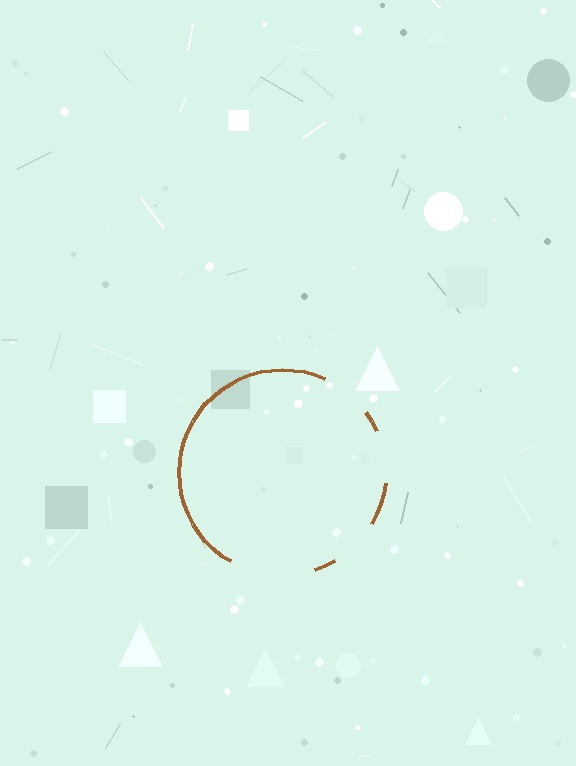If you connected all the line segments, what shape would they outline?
They would outline a circle.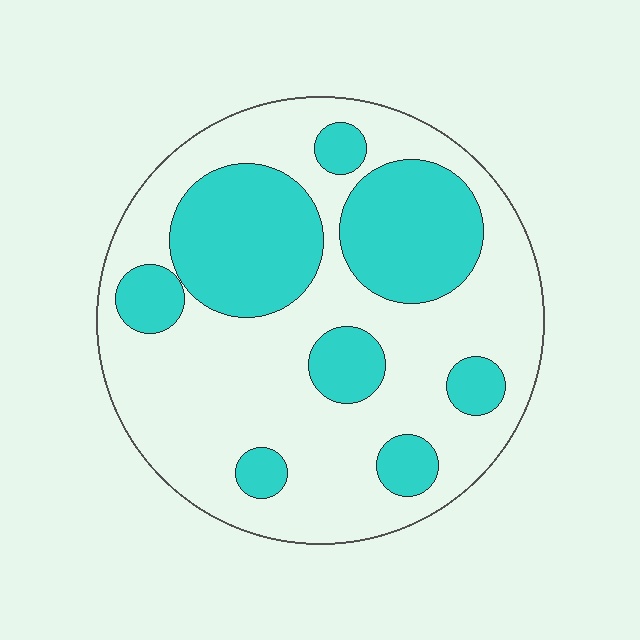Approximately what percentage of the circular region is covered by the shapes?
Approximately 35%.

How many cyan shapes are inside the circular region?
8.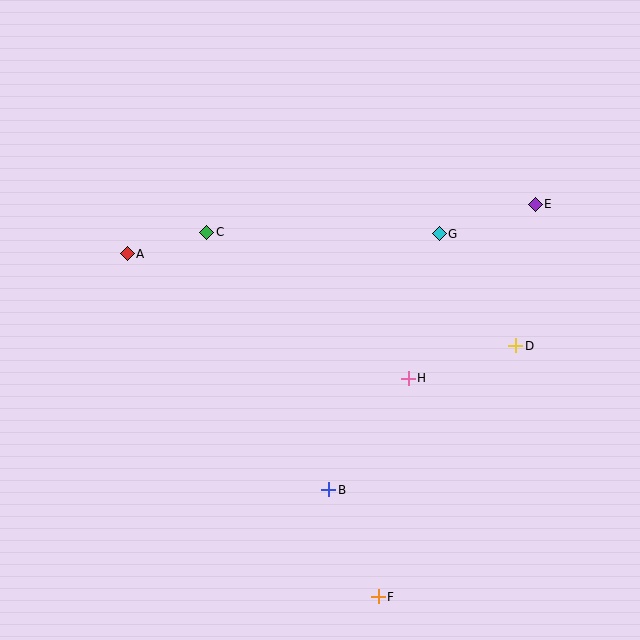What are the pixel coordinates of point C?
Point C is at (207, 232).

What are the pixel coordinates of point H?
Point H is at (408, 378).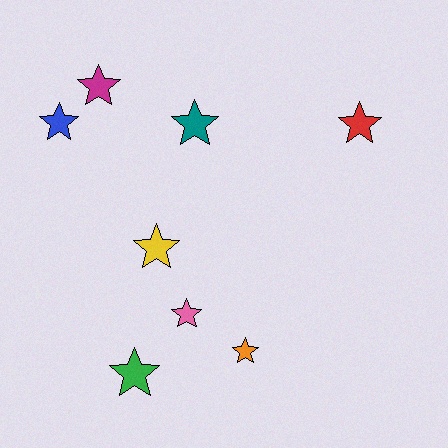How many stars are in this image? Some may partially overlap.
There are 8 stars.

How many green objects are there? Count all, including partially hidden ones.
There is 1 green object.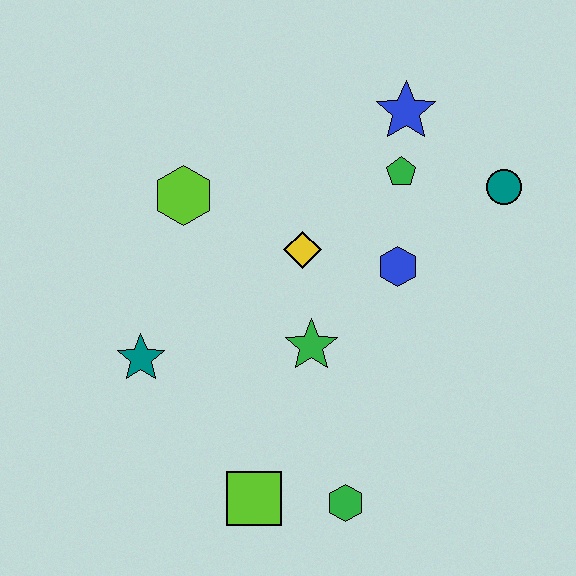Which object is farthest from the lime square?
The blue star is farthest from the lime square.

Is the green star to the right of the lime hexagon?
Yes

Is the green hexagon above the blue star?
No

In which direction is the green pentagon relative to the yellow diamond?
The green pentagon is to the right of the yellow diamond.